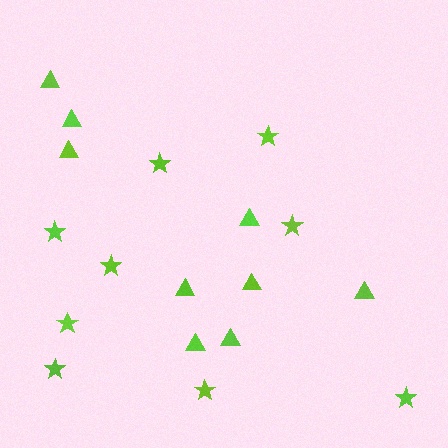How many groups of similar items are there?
There are 2 groups: one group of triangles (9) and one group of stars (9).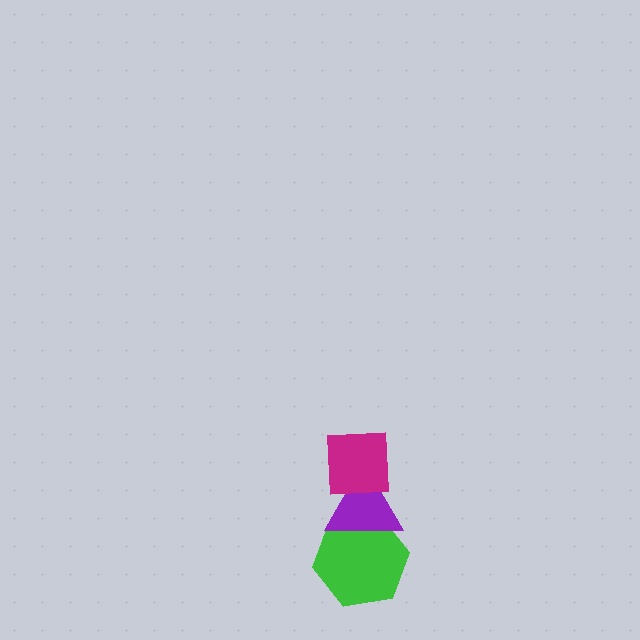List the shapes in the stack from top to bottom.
From top to bottom: the magenta square, the purple triangle, the green hexagon.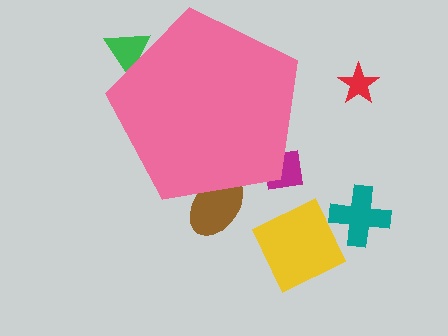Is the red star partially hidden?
No, the red star is fully visible.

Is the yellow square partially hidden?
No, the yellow square is fully visible.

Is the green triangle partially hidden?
Yes, the green triangle is partially hidden behind the pink pentagon.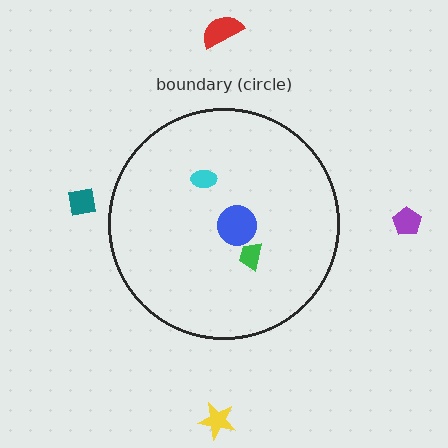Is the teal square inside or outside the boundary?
Outside.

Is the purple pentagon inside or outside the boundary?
Outside.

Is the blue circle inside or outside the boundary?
Inside.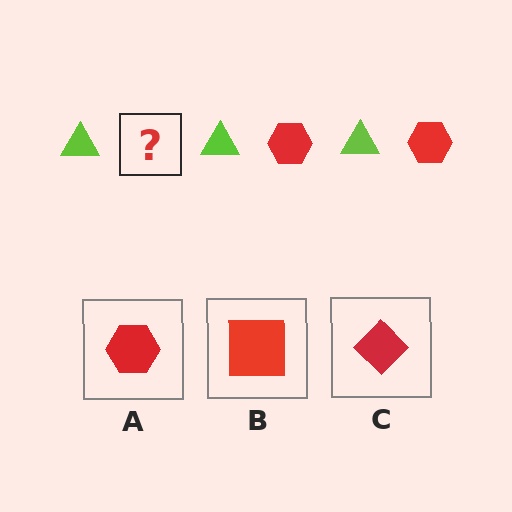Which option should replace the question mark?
Option A.